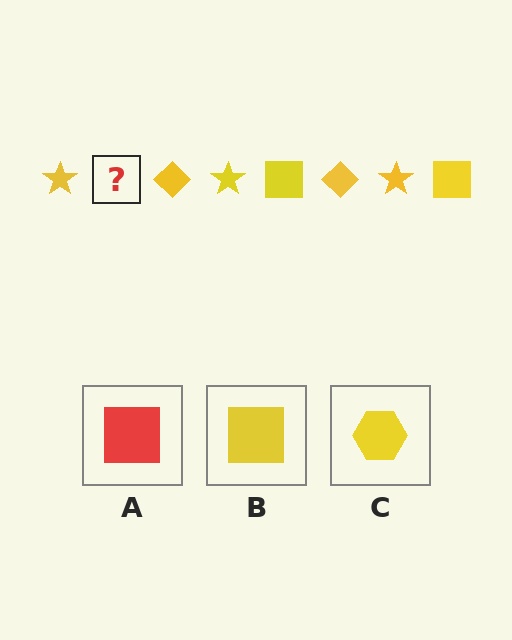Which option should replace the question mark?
Option B.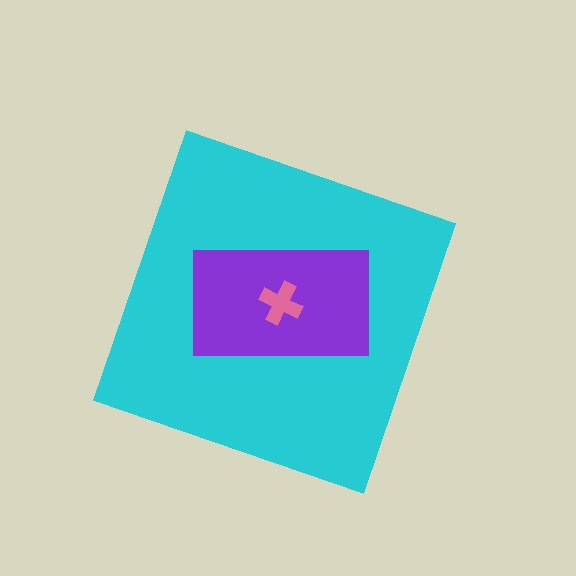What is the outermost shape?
The cyan diamond.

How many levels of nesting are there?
3.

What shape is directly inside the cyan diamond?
The purple rectangle.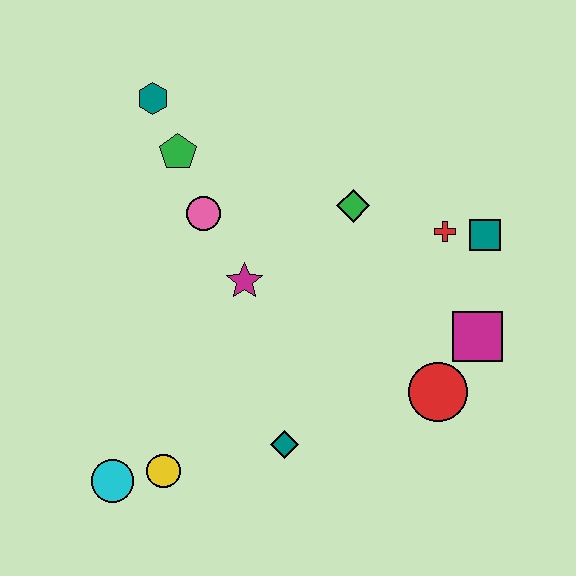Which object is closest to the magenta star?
The pink circle is closest to the magenta star.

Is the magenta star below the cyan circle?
No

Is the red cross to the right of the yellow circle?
Yes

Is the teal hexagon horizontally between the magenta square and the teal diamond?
No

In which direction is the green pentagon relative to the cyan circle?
The green pentagon is above the cyan circle.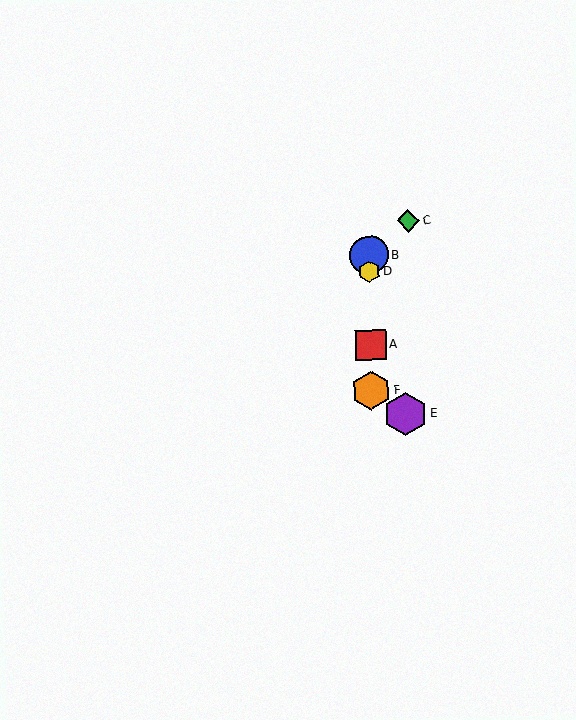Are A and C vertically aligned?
No, A is at x≈371 and C is at x≈408.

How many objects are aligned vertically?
4 objects (A, B, D, F) are aligned vertically.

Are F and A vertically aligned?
Yes, both are at x≈371.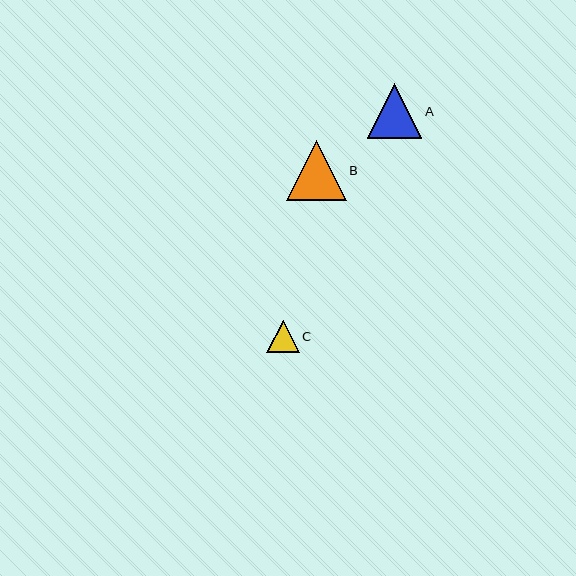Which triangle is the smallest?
Triangle C is the smallest with a size of approximately 32 pixels.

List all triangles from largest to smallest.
From largest to smallest: B, A, C.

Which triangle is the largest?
Triangle B is the largest with a size of approximately 60 pixels.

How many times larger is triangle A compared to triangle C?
Triangle A is approximately 1.7 times the size of triangle C.